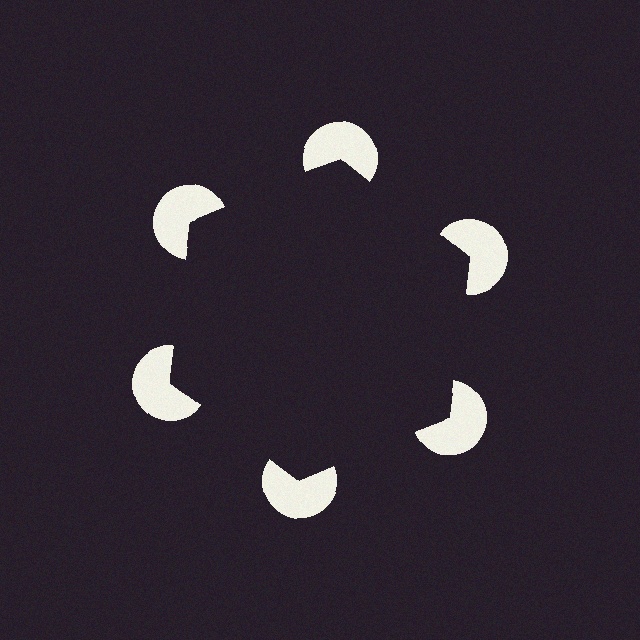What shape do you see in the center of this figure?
An illusory hexagon — its edges are inferred from the aligned wedge cuts in the pac-man discs, not physically drawn.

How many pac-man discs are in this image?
There are 6 — one at each vertex of the illusory hexagon.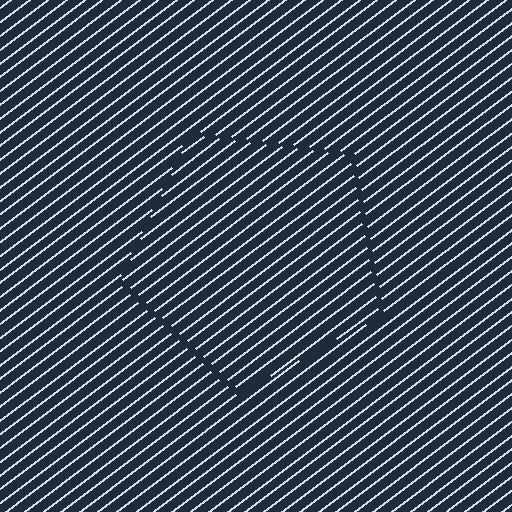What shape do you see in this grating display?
An illusory pentagon. The interior of the shape contains the same grating, shifted by half a period — the contour is defined by the phase discontinuity where line-ends from the inner and outer gratings abut.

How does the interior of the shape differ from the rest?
The interior of the shape contains the same grating, shifted by half a period — the contour is defined by the phase discontinuity where line-ends from the inner and outer gratings abut.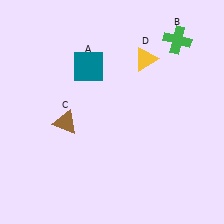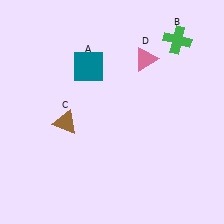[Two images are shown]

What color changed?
The triangle (D) changed from yellow in Image 1 to pink in Image 2.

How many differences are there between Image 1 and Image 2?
There is 1 difference between the two images.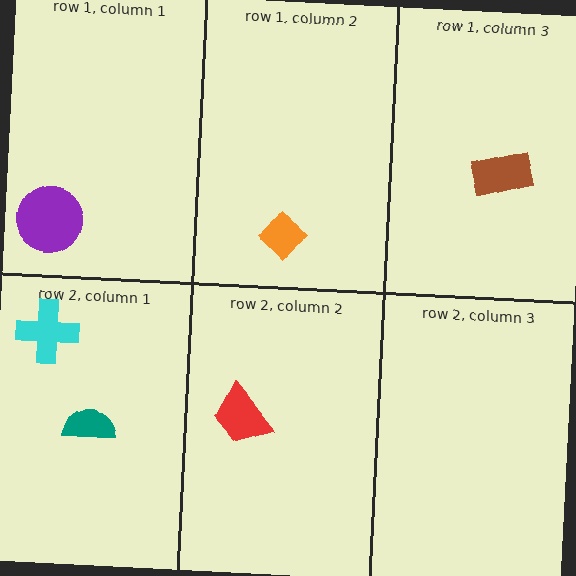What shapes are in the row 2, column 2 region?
The red trapezoid.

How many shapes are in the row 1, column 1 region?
1.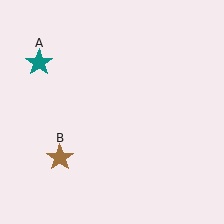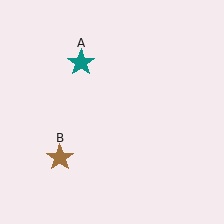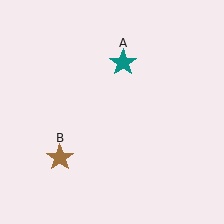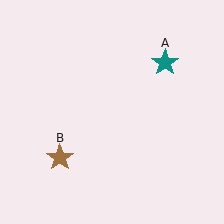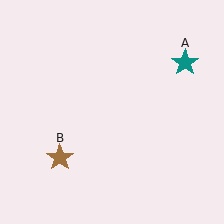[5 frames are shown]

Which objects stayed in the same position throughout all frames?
Brown star (object B) remained stationary.